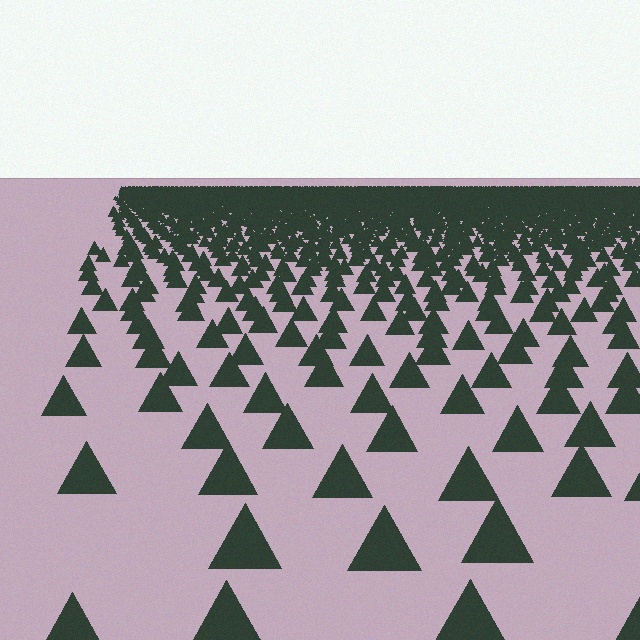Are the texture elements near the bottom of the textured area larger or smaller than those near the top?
Larger. Near the bottom, elements are closer to the viewer and appear at a bigger on-screen size.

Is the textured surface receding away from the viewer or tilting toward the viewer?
The surface is receding away from the viewer. Texture elements get smaller and denser toward the top.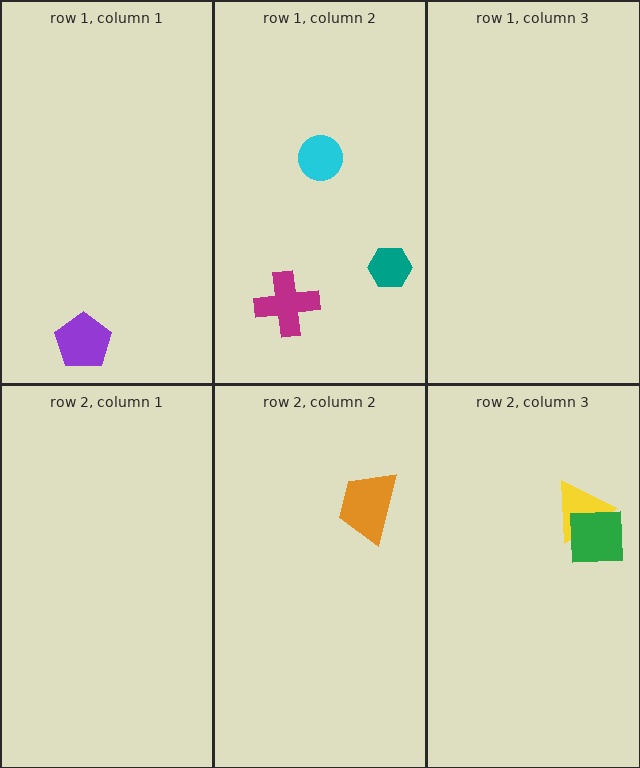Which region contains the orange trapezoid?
The row 2, column 2 region.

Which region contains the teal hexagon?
The row 1, column 2 region.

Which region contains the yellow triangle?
The row 2, column 3 region.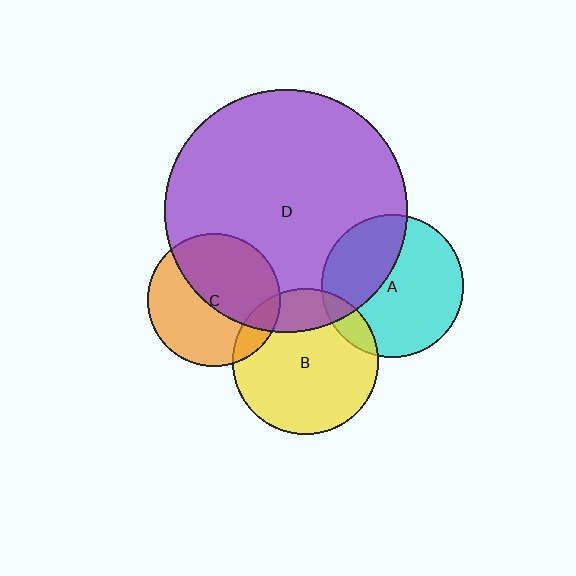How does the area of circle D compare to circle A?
Approximately 2.9 times.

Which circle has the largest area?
Circle D (purple).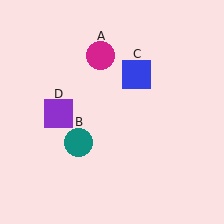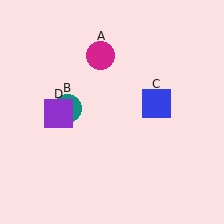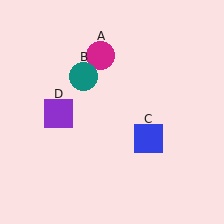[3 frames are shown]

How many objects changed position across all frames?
2 objects changed position: teal circle (object B), blue square (object C).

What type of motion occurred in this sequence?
The teal circle (object B), blue square (object C) rotated clockwise around the center of the scene.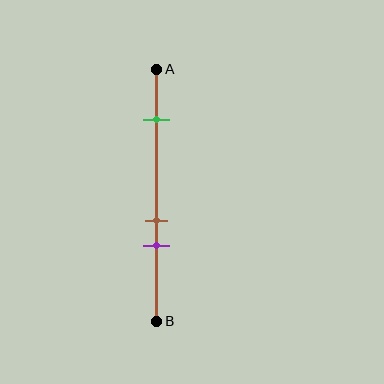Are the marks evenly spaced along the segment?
No, the marks are not evenly spaced.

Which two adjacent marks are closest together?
The brown and purple marks are the closest adjacent pair.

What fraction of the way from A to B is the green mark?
The green mark is approximately 20% (0.2) of the way from A to B.